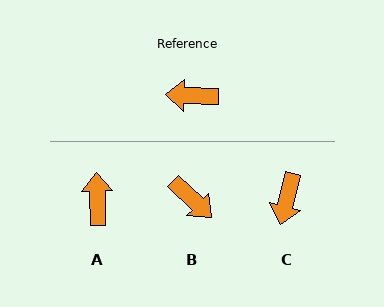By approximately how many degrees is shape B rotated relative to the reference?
Approximately 138 degrees counter-clockwise.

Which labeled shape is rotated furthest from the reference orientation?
B, about 138 degrees away.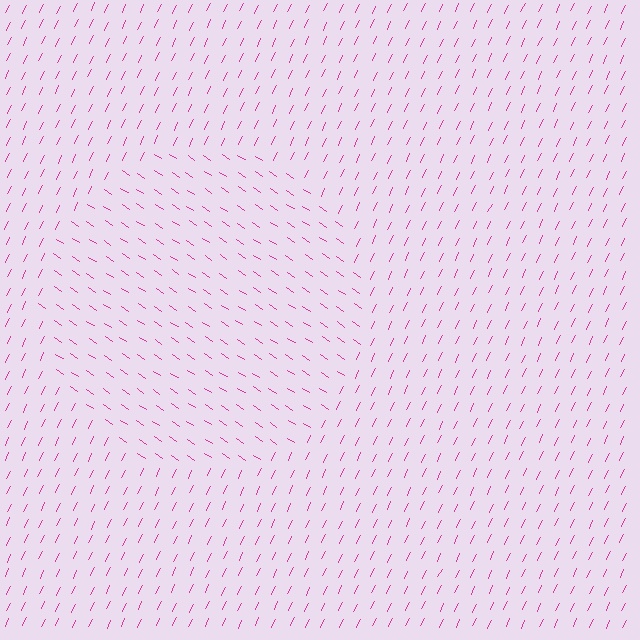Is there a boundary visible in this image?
Yes, there is a texture boundary formed by a change in line orientation.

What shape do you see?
I see a circle.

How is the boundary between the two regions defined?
The boundary is defined purely by a change in line orientation (approximately 82 degrees difference). All lines are the same color and thickness.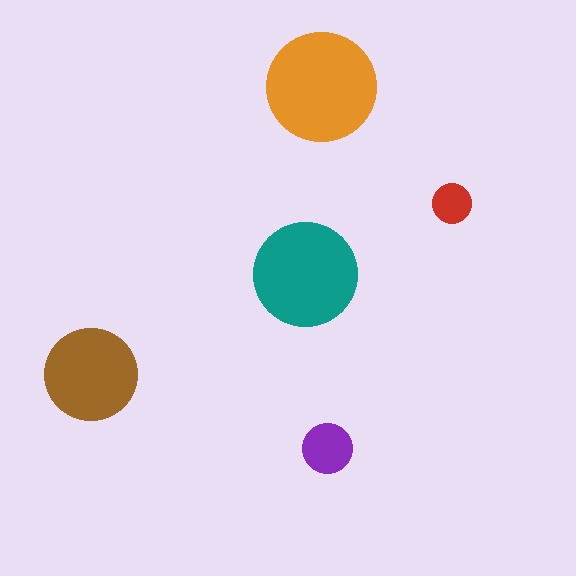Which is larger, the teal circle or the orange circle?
The orange one.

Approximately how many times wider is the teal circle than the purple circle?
About 2 times wider.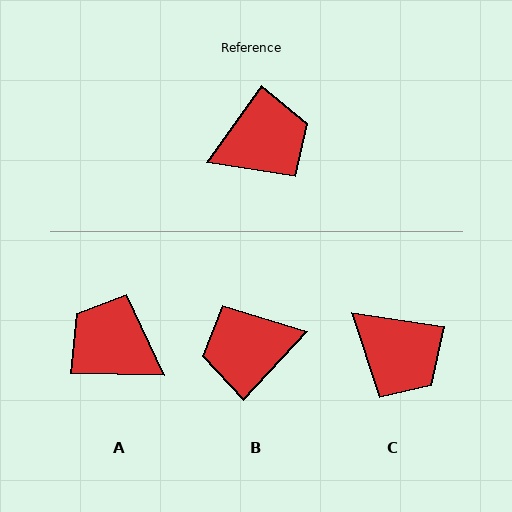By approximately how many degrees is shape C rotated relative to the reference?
Approximately 63 degrees clockwise.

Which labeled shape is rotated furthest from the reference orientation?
B, about 172 degrees away.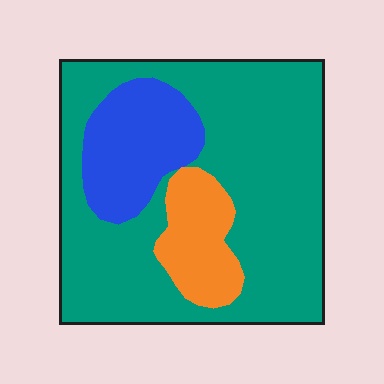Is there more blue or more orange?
Blue.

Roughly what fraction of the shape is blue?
Blue takes up less than a quarter of the shape.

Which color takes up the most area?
Teal, at roughly 70%.